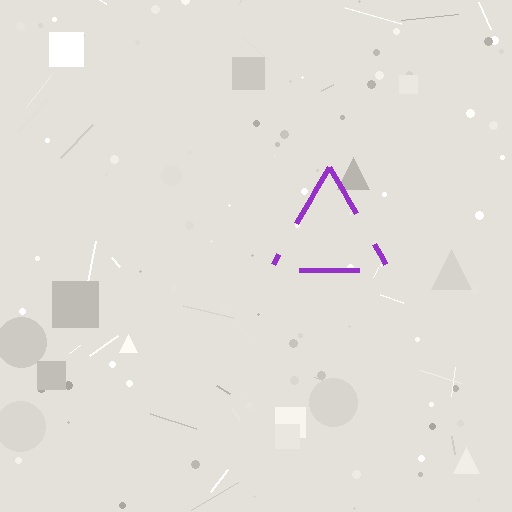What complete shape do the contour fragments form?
The contour fragments form a triangle.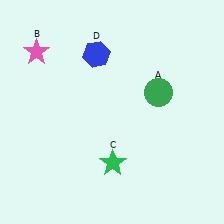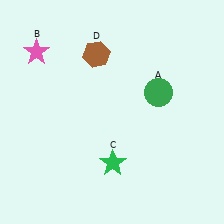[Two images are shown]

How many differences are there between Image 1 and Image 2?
There is 1 difference between the two images.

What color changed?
The hexagon (D) changed from blue in Image 1 to brown in Image 2.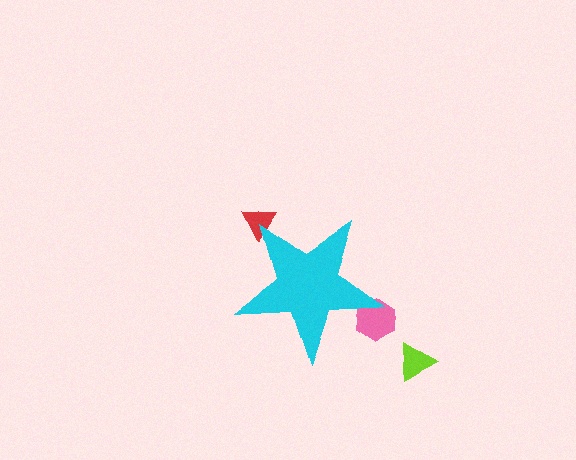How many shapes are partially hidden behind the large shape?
2 shapes are partially hidden.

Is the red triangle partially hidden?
Yes, the red triangle is partially hidden behind the cyan star.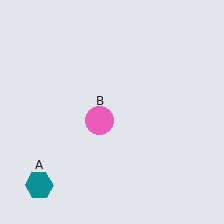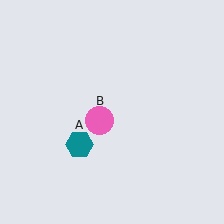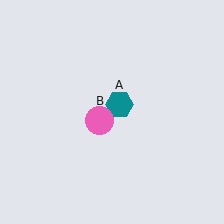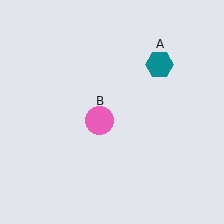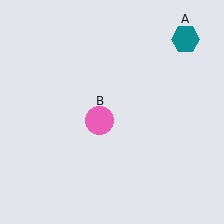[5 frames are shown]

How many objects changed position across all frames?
1 object changed position: teal hexagon (object A).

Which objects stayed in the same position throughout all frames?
Pink circle (object B) remained stationary.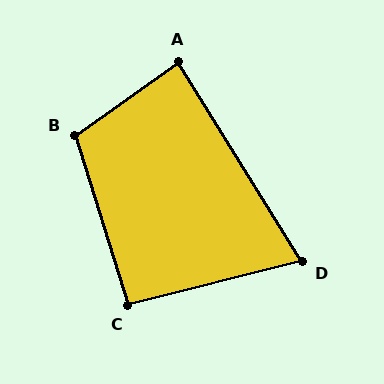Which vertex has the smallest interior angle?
D, at approximately 72 degrees.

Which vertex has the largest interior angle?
B, at approximately 108 degrees.